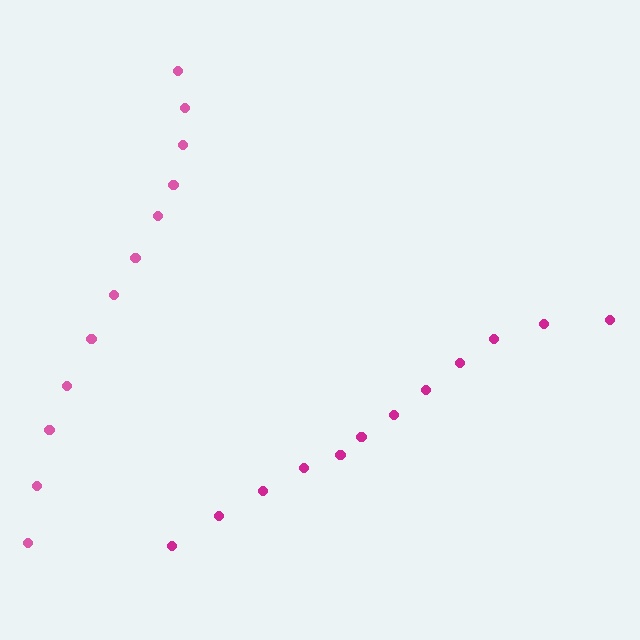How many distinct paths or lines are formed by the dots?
There are 2 distinct paths.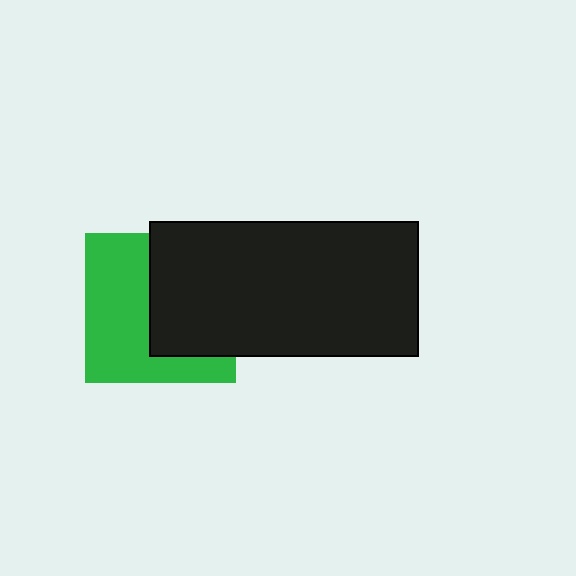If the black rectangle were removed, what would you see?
You would see the complete green square.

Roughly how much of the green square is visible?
About half of it is visible (roughly 53%).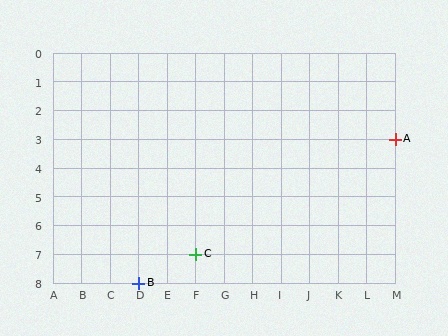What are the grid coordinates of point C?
Point C is at grid coordinates (F, 7).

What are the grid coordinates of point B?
Point B is at grid coordinates (D, 8).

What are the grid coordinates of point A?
Point A is at grid coordinates (M, 3).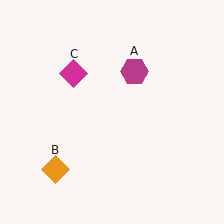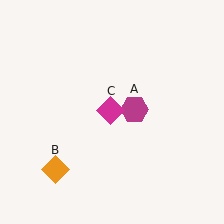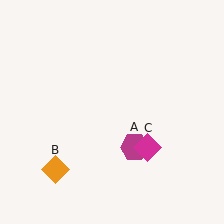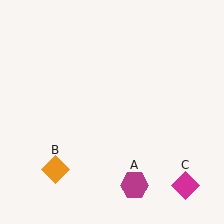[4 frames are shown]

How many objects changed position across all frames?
2 objects changed position: magenta hexagon (object A), magenta diamond (object C).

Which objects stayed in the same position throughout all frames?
Orange diamond (object B) remained stationary.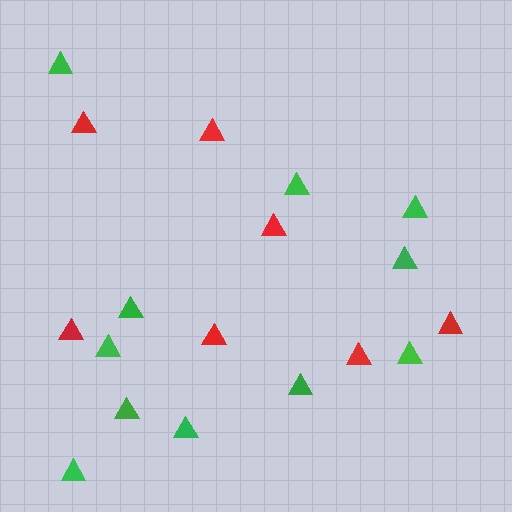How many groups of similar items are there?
There are 2 groups: one group of green triangles (11) and one group of red triangles (7).